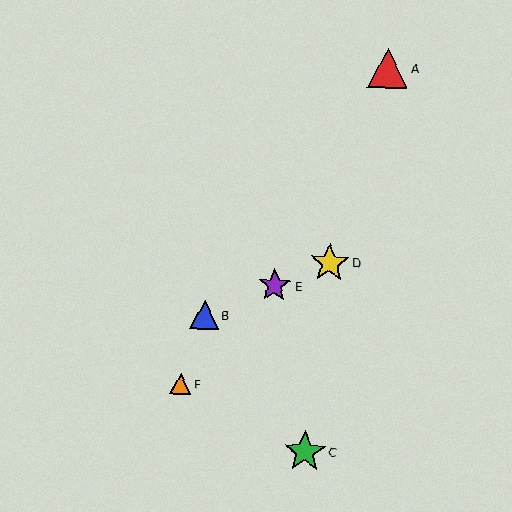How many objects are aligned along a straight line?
3 objects (B, D, E) are aligned along a straight line.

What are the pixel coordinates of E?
Object E is at (275, 285).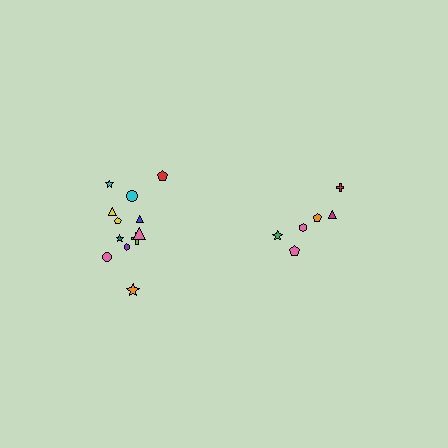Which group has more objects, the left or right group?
The left group.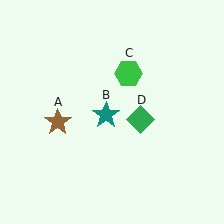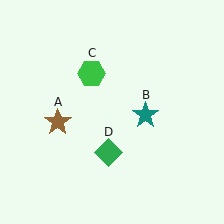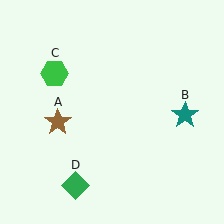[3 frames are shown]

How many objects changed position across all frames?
3 objects changed position: teal star (object B), green hexagon (object C), green diamond (object D).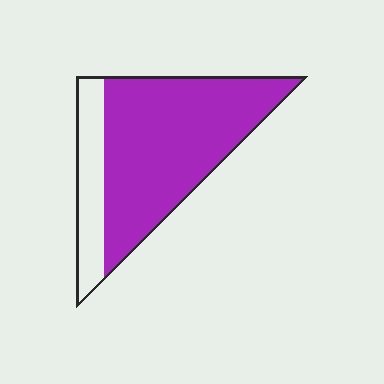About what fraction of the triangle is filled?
About three quarters (3/4).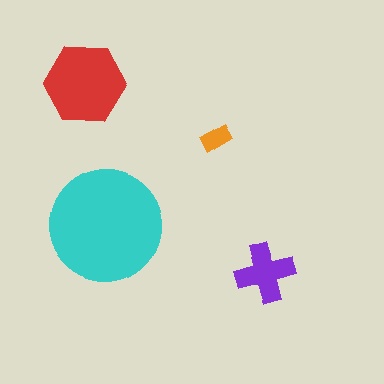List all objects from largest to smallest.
The cyan circle, the red hexagon, the purple cross, the orange rectangle.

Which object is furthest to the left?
The red hexagon is leftmost.